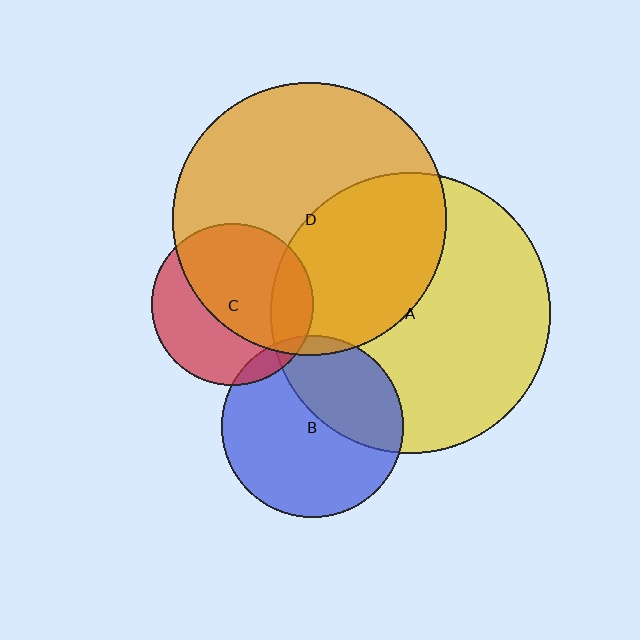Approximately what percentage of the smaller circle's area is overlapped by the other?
Approximately 20%.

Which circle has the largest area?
Circle A (yellow).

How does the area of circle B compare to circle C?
Approximately 1.3 times.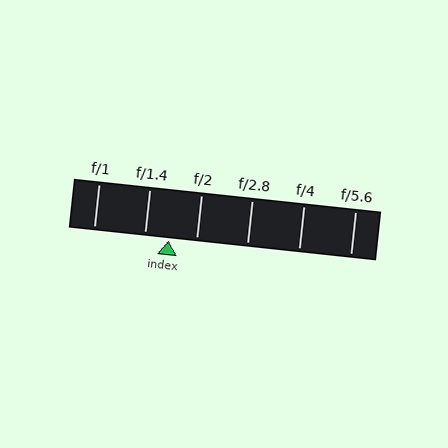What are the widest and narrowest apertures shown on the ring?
The widest aperture shown is f/1 and the narrowest is f/5.6.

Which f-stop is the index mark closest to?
The index mark is closest to f/1.4.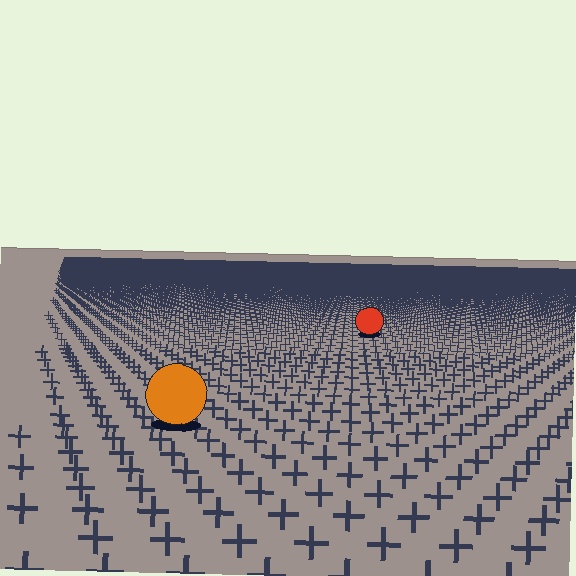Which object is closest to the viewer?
The orange circle is closest. The texture marks near it are larger and more spread out.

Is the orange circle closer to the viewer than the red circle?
Yes. The orange circle is closer — you can tell from the texture gradient: the ground texture is coarser near it.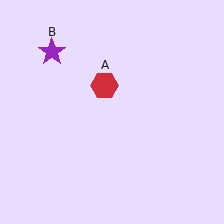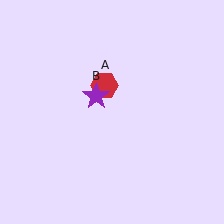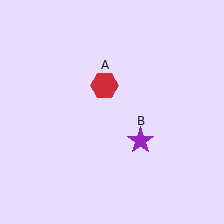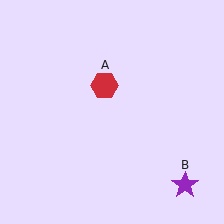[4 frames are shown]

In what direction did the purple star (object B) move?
The purple star (object B) moved down and to the right.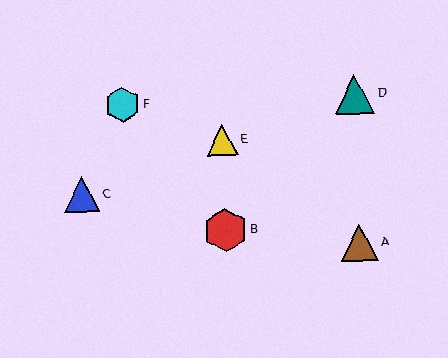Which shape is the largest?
The red hexagon (labeled B) is the largest.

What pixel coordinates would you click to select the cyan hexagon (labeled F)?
Click at (122, 105) to select the cyan hexagon F.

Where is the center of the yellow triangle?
The center of the yellow triangle is at (222, 140).